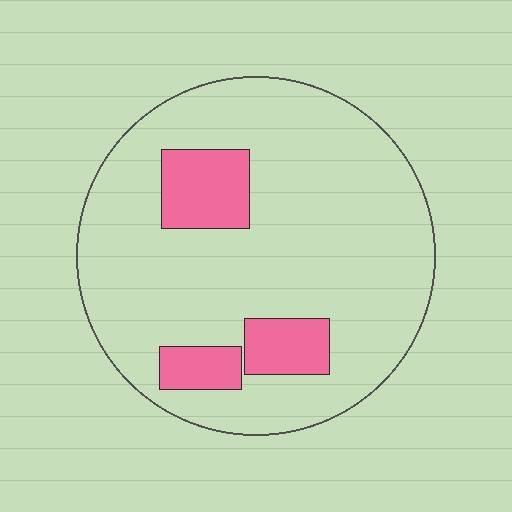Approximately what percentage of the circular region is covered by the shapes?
Approximately 15%.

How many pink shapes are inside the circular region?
3.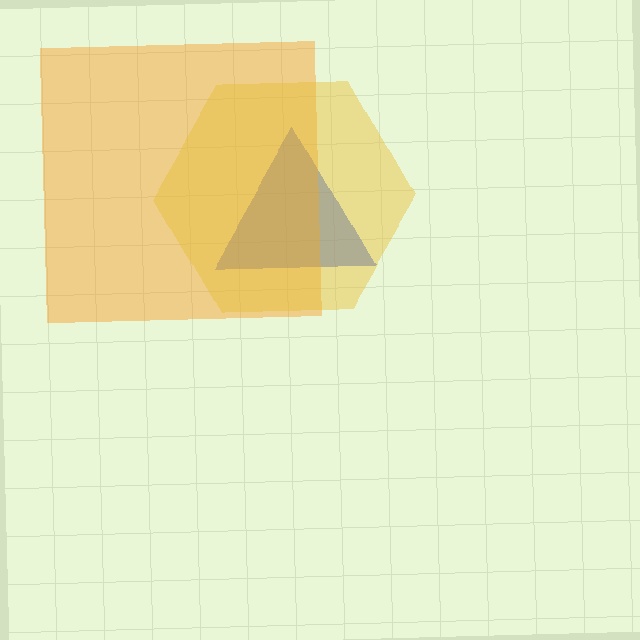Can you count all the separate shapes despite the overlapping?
Yes, there are 3 separate shapes.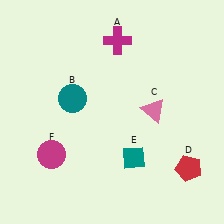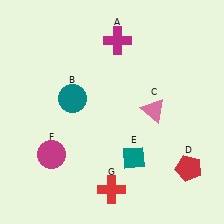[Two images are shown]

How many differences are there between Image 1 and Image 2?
There is 1 difference between the two images.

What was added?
A red cross (G) was added in Image 2.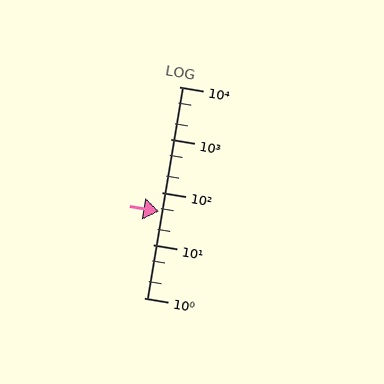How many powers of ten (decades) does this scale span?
The scale spans 4 decades, from 1 to 10000.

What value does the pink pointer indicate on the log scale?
The pointer indicates approximately 43.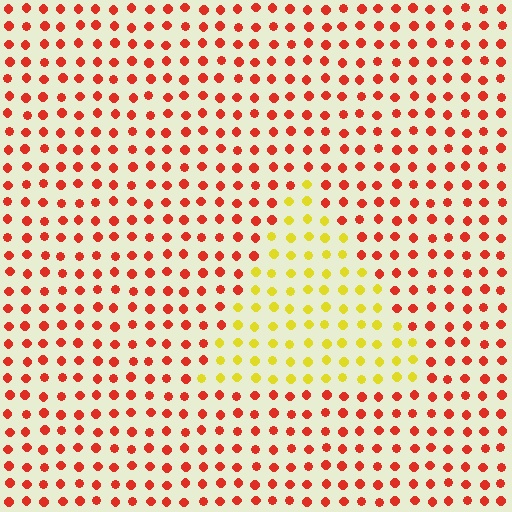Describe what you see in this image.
The image is filled with small red elements in a uniform arrangement. A triangle-shaped region is visible where the elements are tinted to a slightly different hue, forming a subtle color boundary.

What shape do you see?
I see a triangle.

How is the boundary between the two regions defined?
The boundary is defined purely by a slight shift in hue (about 55 degrees). Spacing, size, and orientation are identical on both sides.